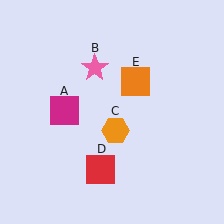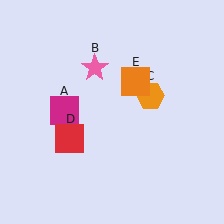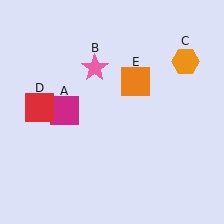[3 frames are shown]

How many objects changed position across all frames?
2 objects changed position: orange hexagon (object C), red square (object D).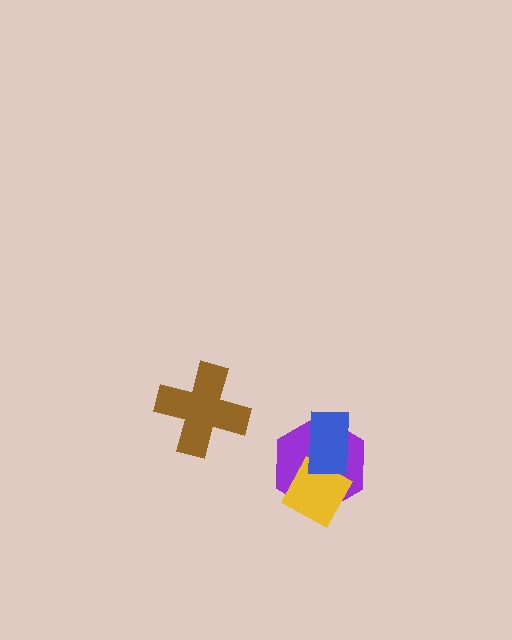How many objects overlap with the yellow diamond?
2 objects overlap with the yellow diamond.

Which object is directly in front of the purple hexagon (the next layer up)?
The yellow diamond is directly in front of the purple hexagon.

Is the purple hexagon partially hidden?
Yes, it is partially covered by another shape.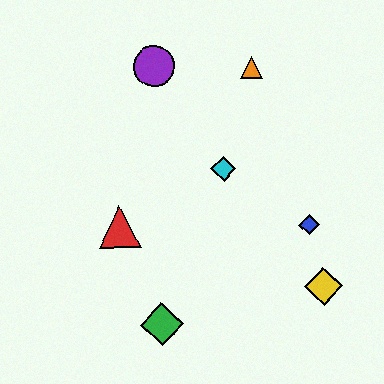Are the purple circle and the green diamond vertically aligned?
Yes, both are at x≈154.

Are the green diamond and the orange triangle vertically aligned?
No, the green diamond is at x≈162 and the orange triangle is at x≈252.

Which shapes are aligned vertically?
The green diamond, the purple circle are aligned vertically.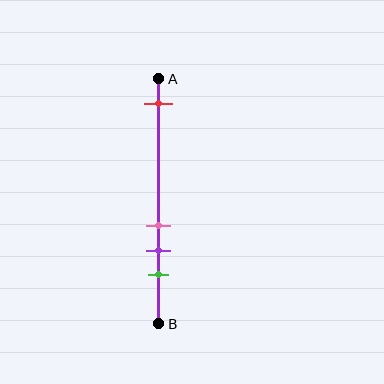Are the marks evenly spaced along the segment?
No, the marks are not evenly spaced.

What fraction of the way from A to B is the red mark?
The red mark is approximately 10% (0.1) of the way from A to B.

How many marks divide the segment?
There are 4 marks dividing the segment.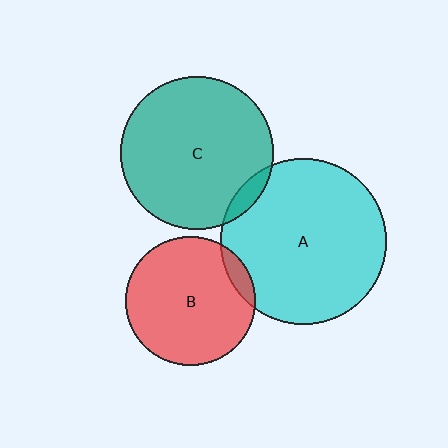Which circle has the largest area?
Circle A (cyan).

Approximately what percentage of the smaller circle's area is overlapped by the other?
Approximately 10%.